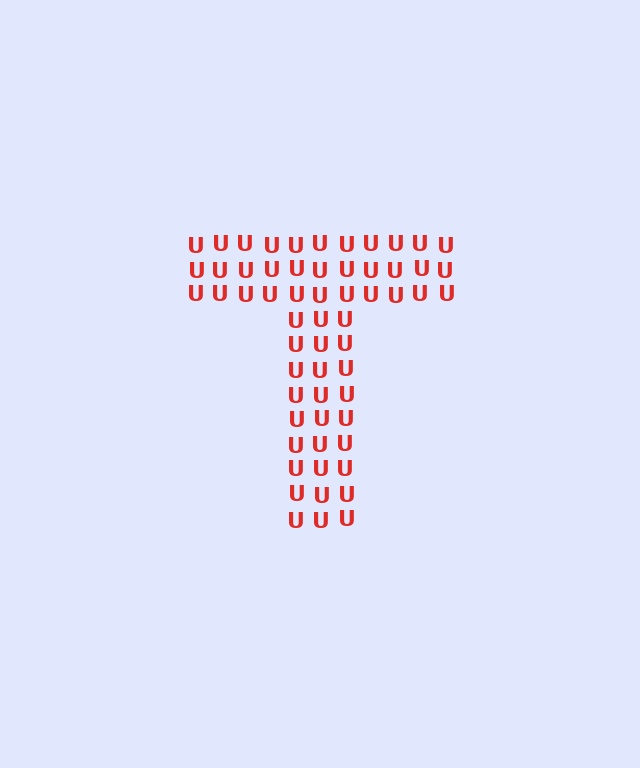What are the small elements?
The small elements are letter U's.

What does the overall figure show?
The overall figure shows the letter T.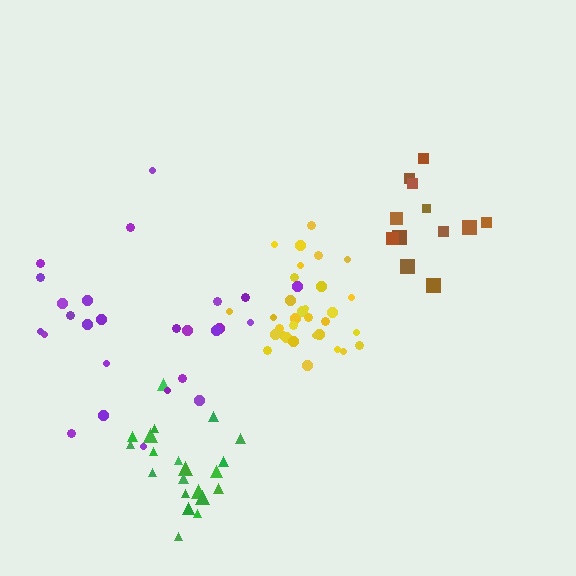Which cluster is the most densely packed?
Yellow.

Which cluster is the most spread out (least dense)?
Purple.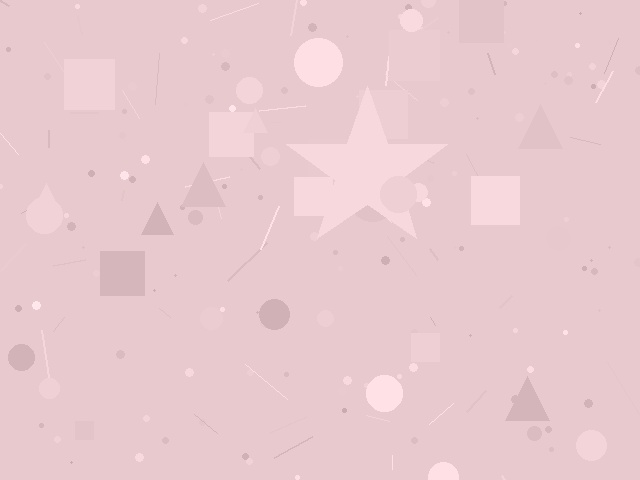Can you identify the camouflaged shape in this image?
The camouflaged shape is a star.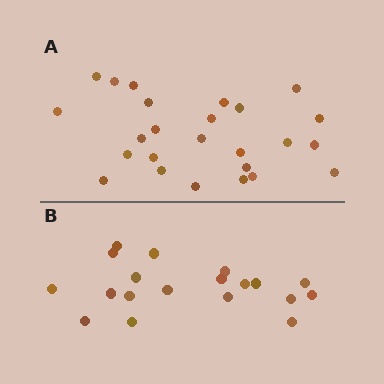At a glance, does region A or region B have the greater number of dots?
Region A (the top region) has more dots.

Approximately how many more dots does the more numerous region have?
Region A has about 6 more dots than region B.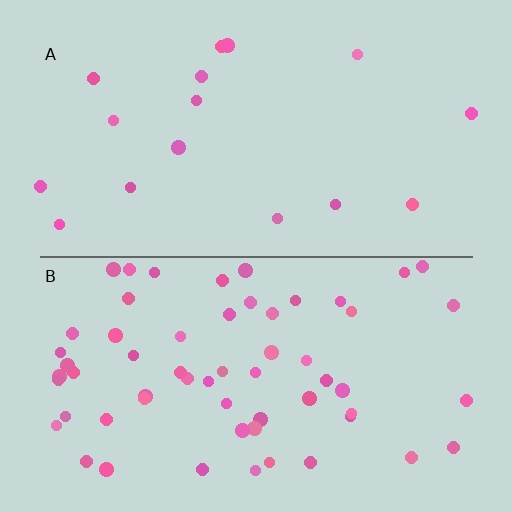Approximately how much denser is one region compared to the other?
Approximately 3.6× — region B over region A.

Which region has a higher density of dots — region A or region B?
B (the bottom).